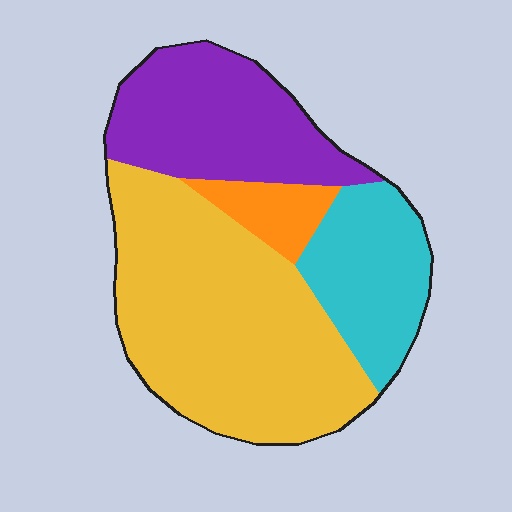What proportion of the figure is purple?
Purple takes up about one quarter (1/4) of the figure.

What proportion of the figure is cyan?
Cyan takes up about one fifth (1/5) of the figure.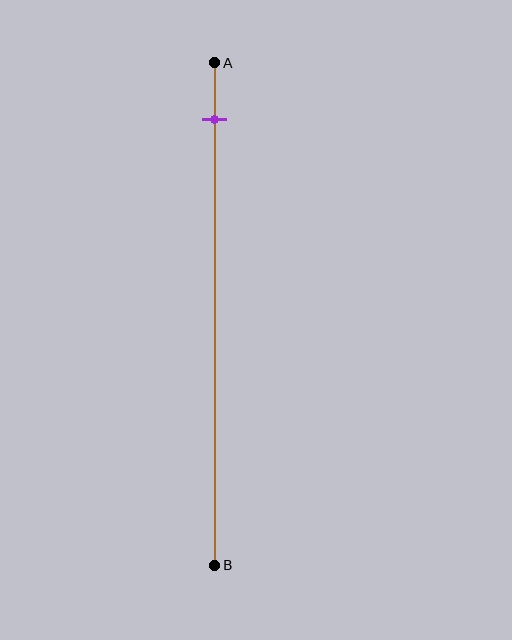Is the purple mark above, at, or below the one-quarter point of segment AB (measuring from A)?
The purple mark is above the one-quarter point of segment AB.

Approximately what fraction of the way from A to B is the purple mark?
The purple mark is approximately 10% of the way from A to B.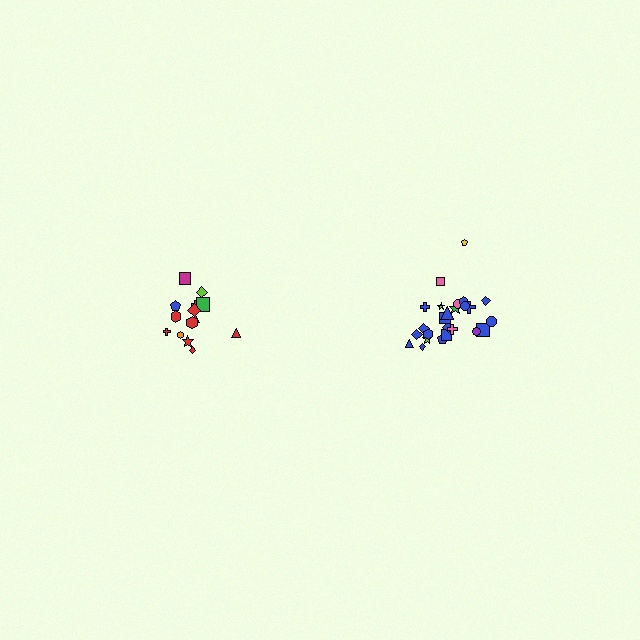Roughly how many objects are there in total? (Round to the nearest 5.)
Roughly 40 objects in total.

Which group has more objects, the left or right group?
The right group.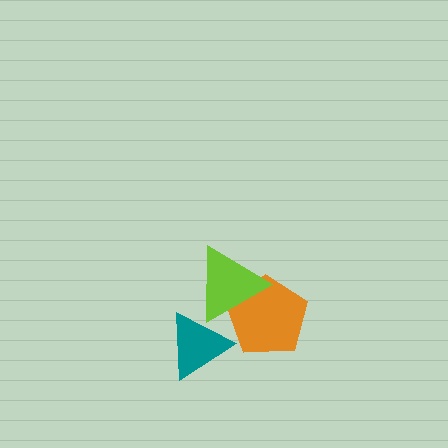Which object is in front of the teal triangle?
The lime triangle is in front of the teal triangle.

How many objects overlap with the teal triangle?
1 object overlaps with the teal triangle.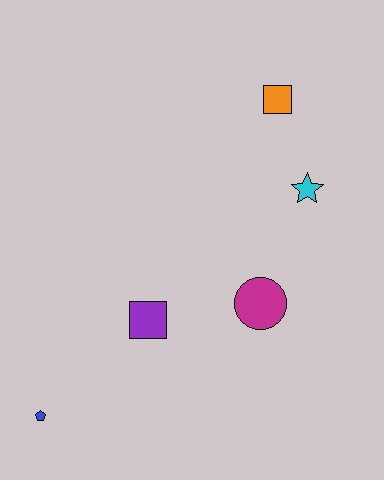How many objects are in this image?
There are 5 objects.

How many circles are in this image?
There is 1 circle.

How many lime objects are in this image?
There are no lime objects.